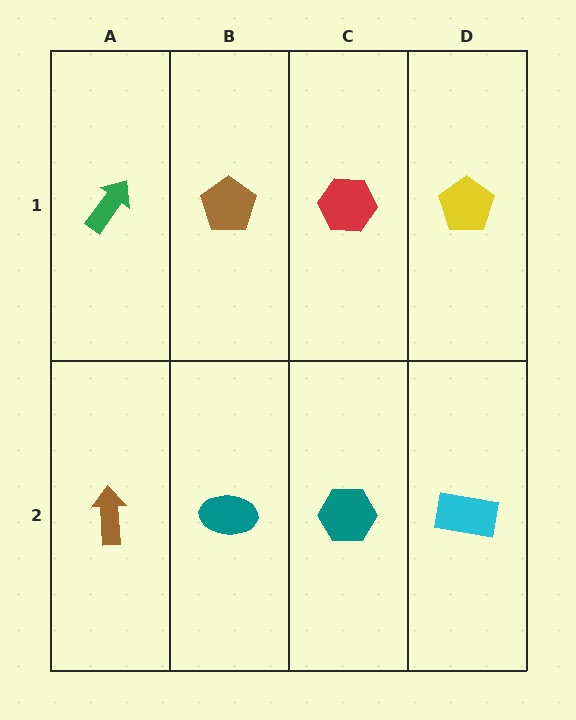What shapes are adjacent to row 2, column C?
A red hexagon (row 1, column C), a teal ellipse (row 2, column B), a cyan rectangle (row 2, column D).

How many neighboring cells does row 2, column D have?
2.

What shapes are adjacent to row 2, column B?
A brown pentagon (row 1, column B), a brown arrow (row 2, column A), a teal hexagon (row 2, column C).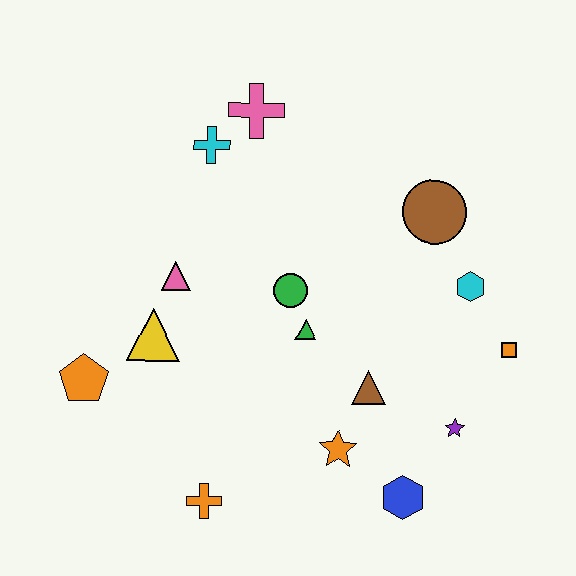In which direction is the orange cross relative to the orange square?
The orange cross is to the left of the orange square.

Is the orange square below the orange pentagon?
No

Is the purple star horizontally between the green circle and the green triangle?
No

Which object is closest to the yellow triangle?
The pink triangle is closest to the yellow triangle.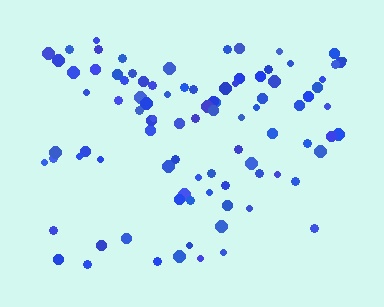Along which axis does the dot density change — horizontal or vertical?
Vertical.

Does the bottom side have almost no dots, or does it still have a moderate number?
Still a moderate number, just noticeably fewer than the top.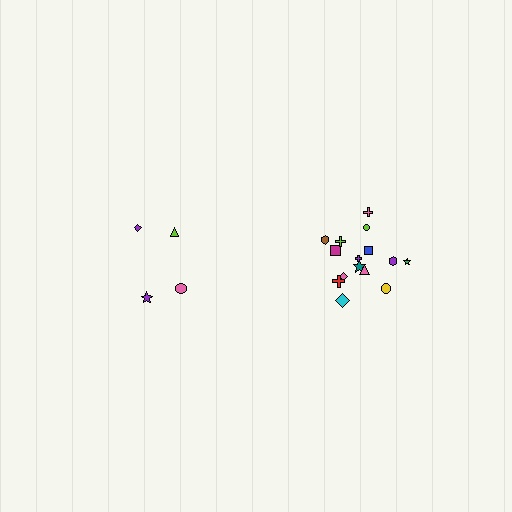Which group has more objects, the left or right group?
The right group.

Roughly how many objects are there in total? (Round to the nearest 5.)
Roughly 20 objects in total.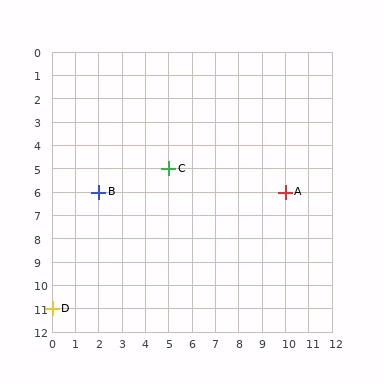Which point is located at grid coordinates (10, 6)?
Point A is at (10, 6).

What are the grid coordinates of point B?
Point B is at grid coordinates (2, 6).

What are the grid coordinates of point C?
Point C is at grid coordinates (5, 5).